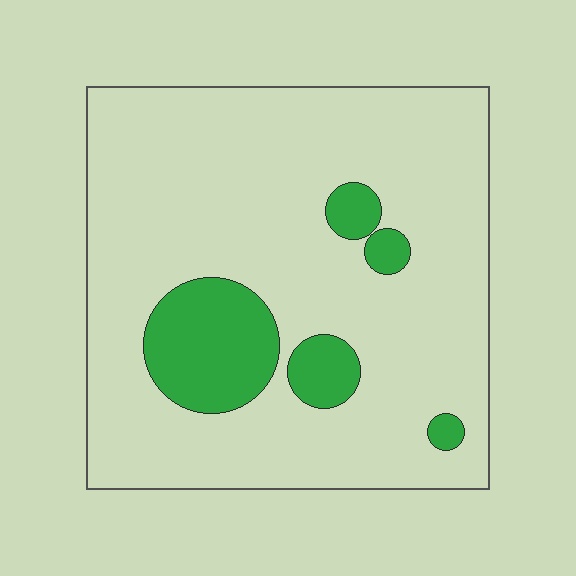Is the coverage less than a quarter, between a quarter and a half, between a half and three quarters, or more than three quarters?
Less than a quarter.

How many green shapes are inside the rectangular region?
5.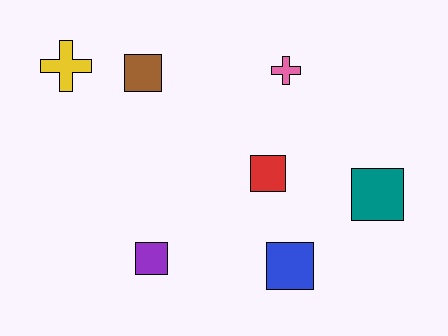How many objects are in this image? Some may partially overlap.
There are 7 objects.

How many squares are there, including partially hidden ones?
There are 5 squares.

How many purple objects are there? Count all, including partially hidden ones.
There is 1 purple object.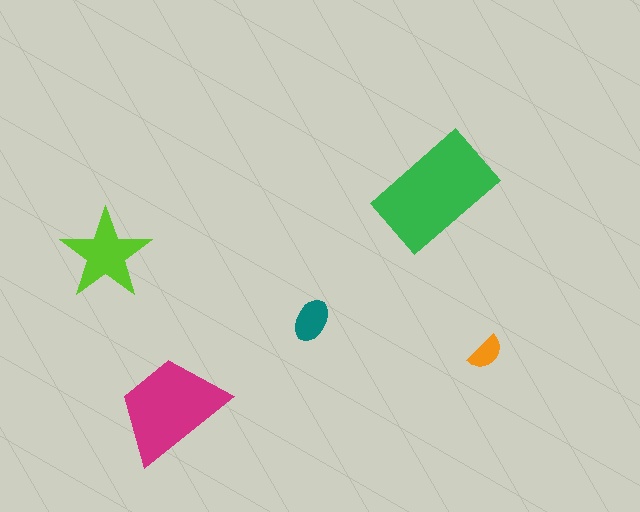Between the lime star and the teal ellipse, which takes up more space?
The lime star.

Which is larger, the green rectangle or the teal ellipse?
The green rectangle.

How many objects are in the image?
There are 5 objects in the image.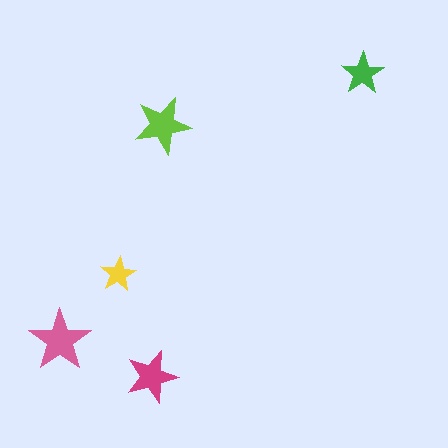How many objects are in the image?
There are 5 objects in the image.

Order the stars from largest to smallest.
the pink one, the lime one, the magenta one, the green one, the yellow one.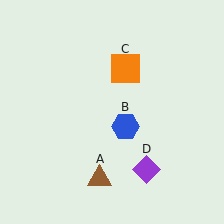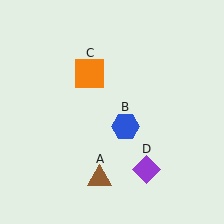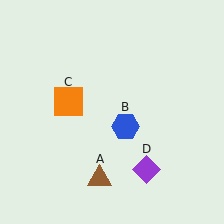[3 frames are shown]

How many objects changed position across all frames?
1 object changed position: orange square (object C).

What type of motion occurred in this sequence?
The orange square (object C) rotated counterclockwise around the center of the scene.